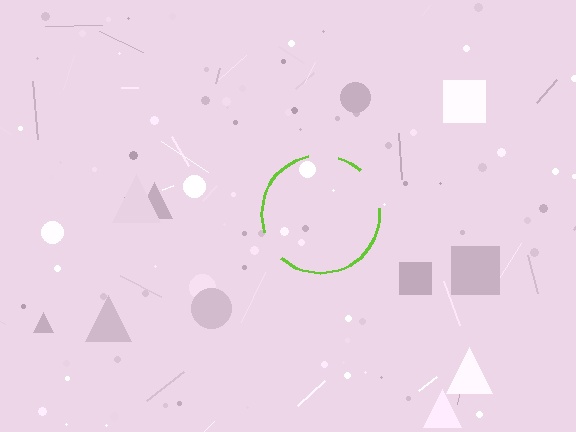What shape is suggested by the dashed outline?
The dashed outline suggests a circle.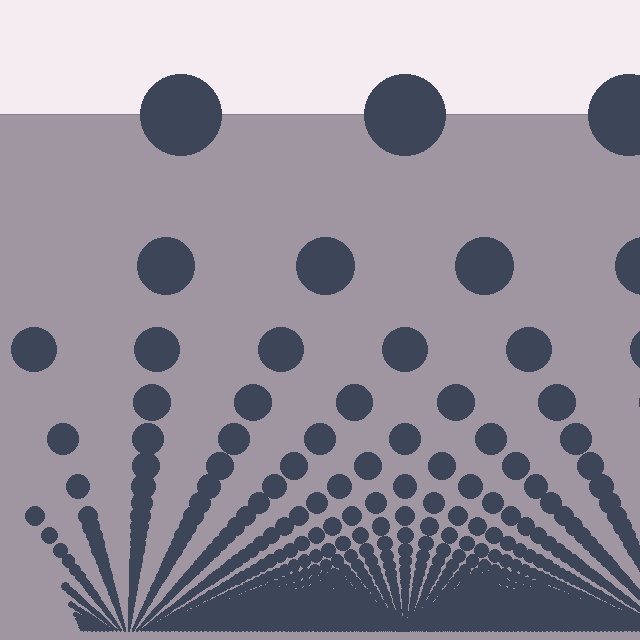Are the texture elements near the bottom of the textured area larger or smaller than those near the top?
Smaller. The gradient is inverted — elements near the bottom are smaller and denser.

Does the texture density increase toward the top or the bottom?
Density increases toward the bottom.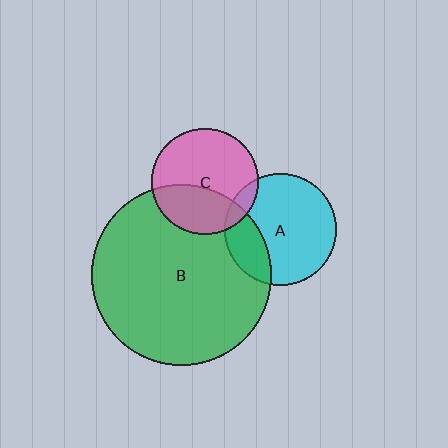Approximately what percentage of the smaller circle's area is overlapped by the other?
Approximately 25%.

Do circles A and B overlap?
Yes.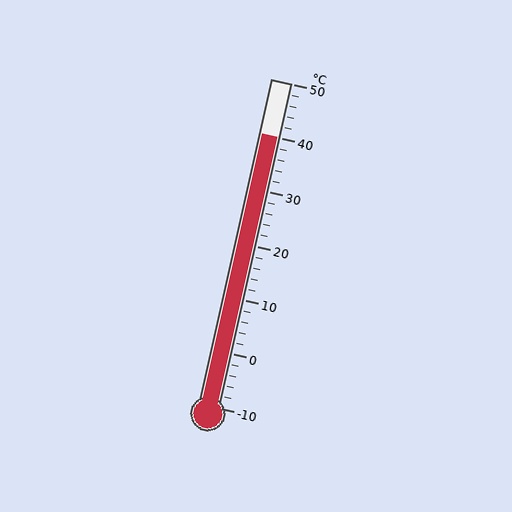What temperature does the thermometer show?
The thermometer shows approximately 40°C.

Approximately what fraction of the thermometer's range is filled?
The thermometer is filled to approximately 85% of its range.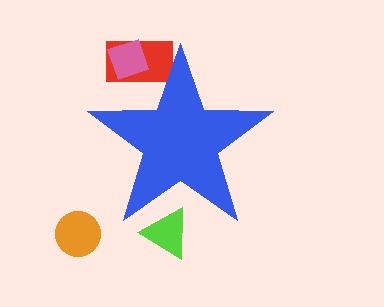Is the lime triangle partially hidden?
Yes, the lime triangle is partially hidden behind the blue star.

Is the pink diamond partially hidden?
Yes, the pink diamond is partially hidden behind the blue star.